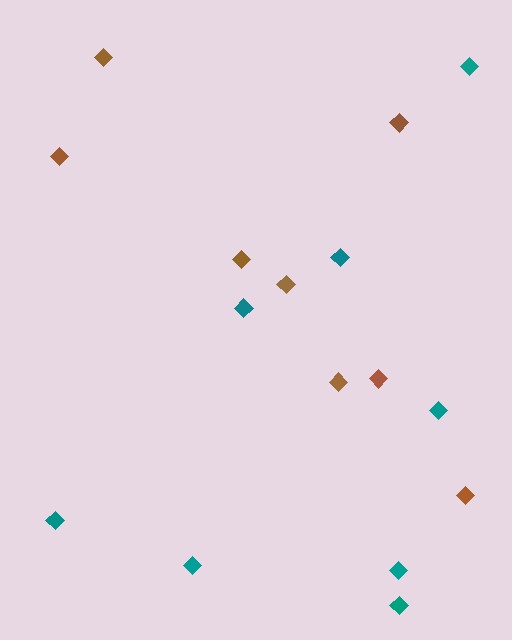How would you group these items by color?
There are 2 groups: one group of brown diamonds (8) and one group of teal diamonds (8).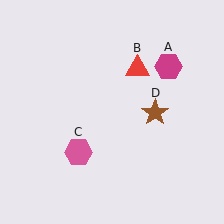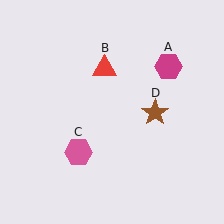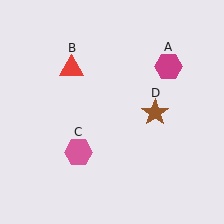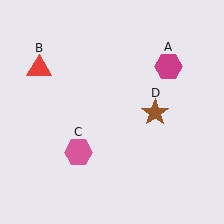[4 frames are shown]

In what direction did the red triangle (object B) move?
The red triangle (object B) moved left.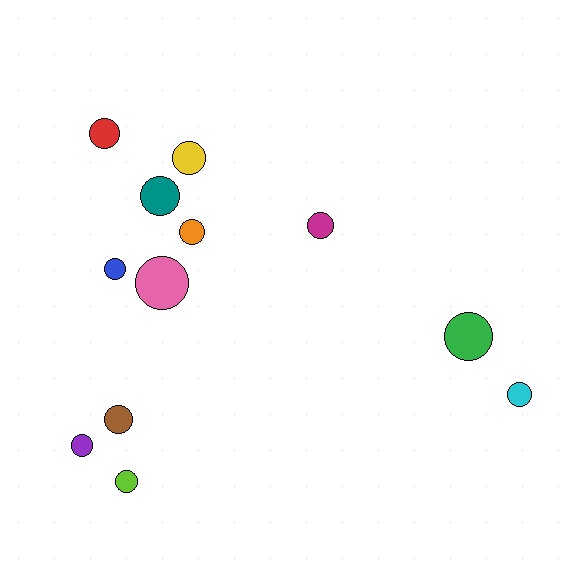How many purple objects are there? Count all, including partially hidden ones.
There is 1 purple object.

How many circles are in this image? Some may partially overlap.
There are 12 circles.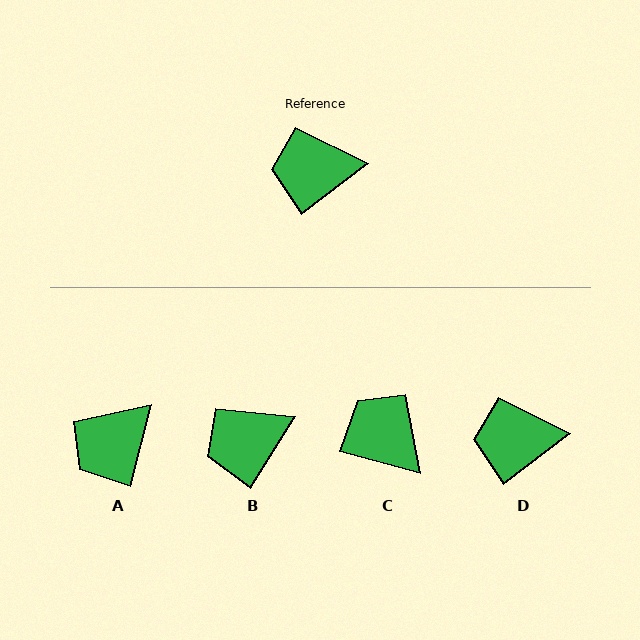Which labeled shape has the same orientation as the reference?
D.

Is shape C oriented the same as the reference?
No, it is off by about 53 degrees.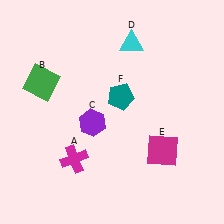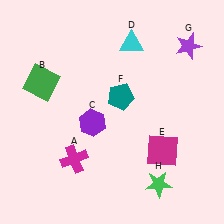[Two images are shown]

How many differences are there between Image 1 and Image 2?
There are 2 differences between the two images.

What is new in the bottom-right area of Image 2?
A green star (H) was added in the bottom-right area of Image 2.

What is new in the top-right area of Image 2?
A purple star (G) was added in the top-right area of Image 2.